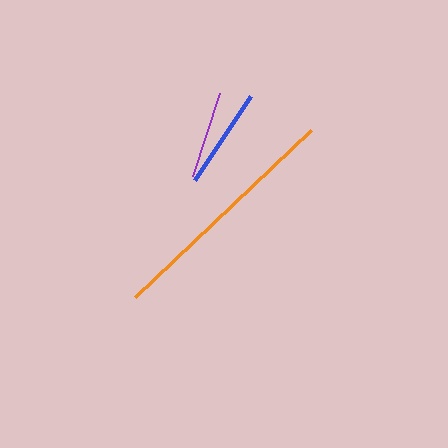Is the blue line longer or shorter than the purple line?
The blue line is longer than the purple line.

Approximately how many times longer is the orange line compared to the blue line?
The orange line is approximately 2.4 times the length of the blue line.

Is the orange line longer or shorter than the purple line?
The orange line is longer than the purple line.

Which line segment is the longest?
The orange line is the longest at approximately 242 pixels.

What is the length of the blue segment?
The blue segment is approximately 101 pixels long.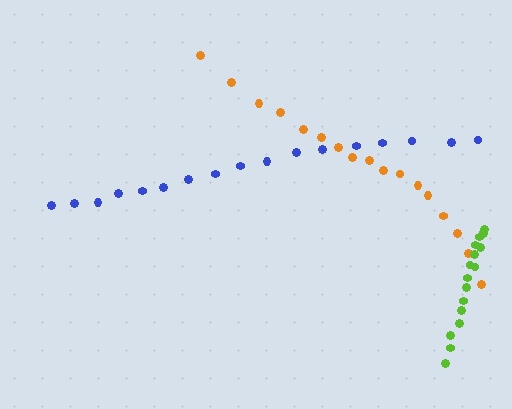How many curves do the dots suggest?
There are 3 distinct paths.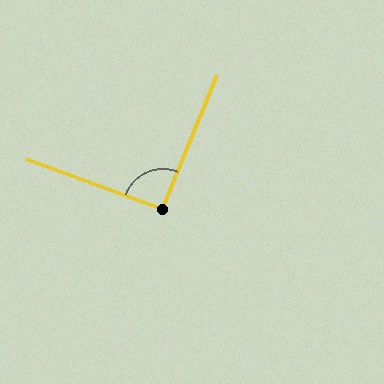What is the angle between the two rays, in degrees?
Approximately 92 degrees.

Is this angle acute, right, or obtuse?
It is approximately a right angle.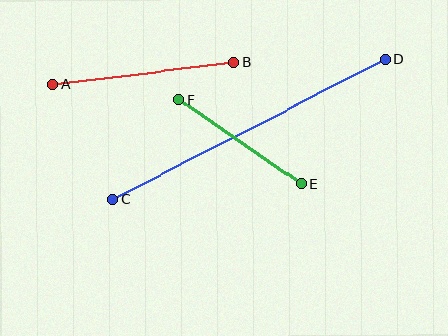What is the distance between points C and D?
The distance is approximately 306 pixels.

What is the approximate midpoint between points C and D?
The midpoint is at approximately (249, 129) pixels.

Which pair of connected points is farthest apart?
Points C and D are farthest apart.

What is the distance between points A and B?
The distance is approximately 182 pixels.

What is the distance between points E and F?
The distance is approximately 148 pixels.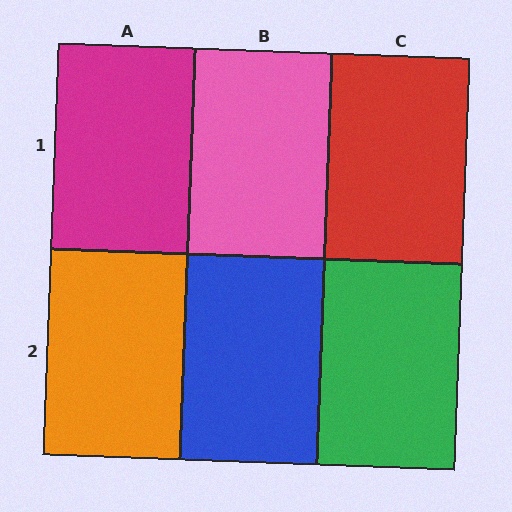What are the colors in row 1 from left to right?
Magenta, pink, red.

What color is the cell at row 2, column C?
Green.